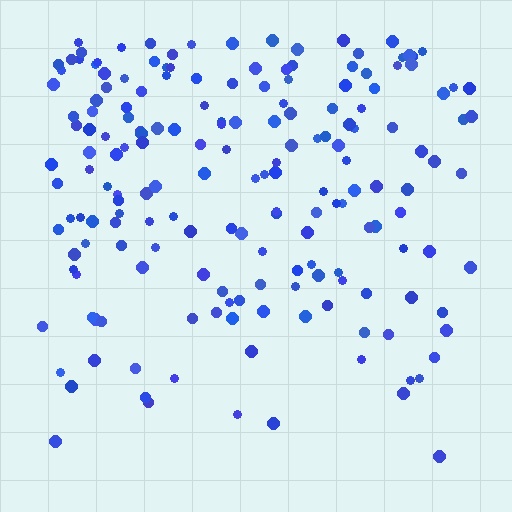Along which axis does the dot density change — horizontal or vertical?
Vertical.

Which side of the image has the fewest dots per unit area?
The bottom.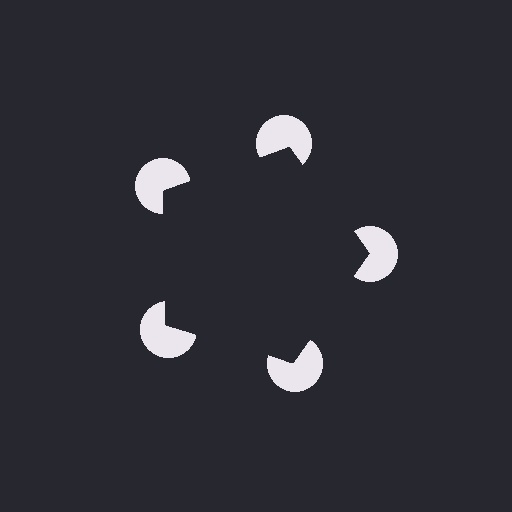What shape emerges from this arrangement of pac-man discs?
An illusory pentagon — its edges are inferred from the aligned wedge cuts in the pac-man discs, not physically drawn.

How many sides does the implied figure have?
5 sides.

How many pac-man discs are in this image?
There are 5 — one at each vertex of the illusory pentagon.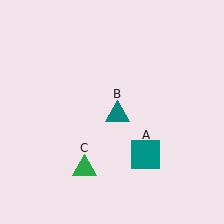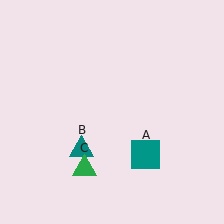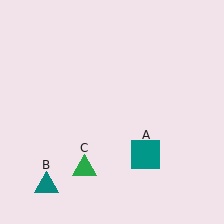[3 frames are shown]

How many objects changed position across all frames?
1 object changed position: teal triangle (object B).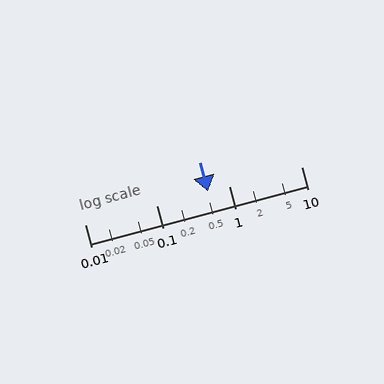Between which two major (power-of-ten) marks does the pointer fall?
The pointer is between 0.1 and 1.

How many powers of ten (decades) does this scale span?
The scale spans 3 decades, from 0.01 to 10.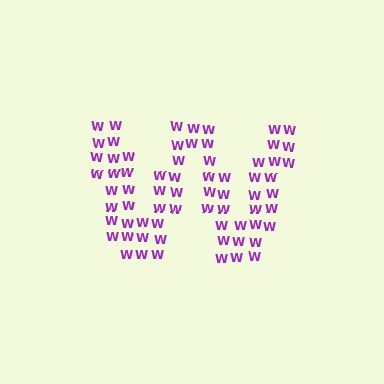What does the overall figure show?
The overall figure shows the letter W.